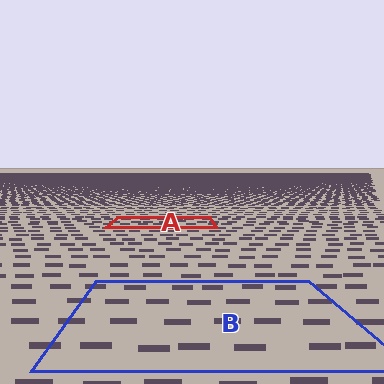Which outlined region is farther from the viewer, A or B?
Region A is farther from the viewer — the texture elements inside it appear smaller and more densely packed.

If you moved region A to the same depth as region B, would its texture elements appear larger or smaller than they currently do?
They would appear larger. At a closer depth, the same texture elements are projected at a bigger on-screen size.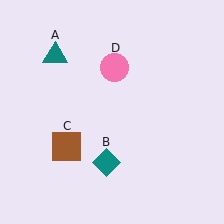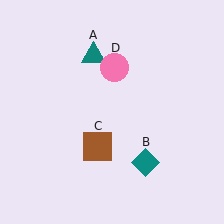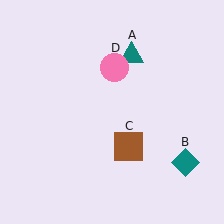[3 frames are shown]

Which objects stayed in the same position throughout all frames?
Pink circle (object D) remained stationary.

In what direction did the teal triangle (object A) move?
The teal triangle (object A) moved right.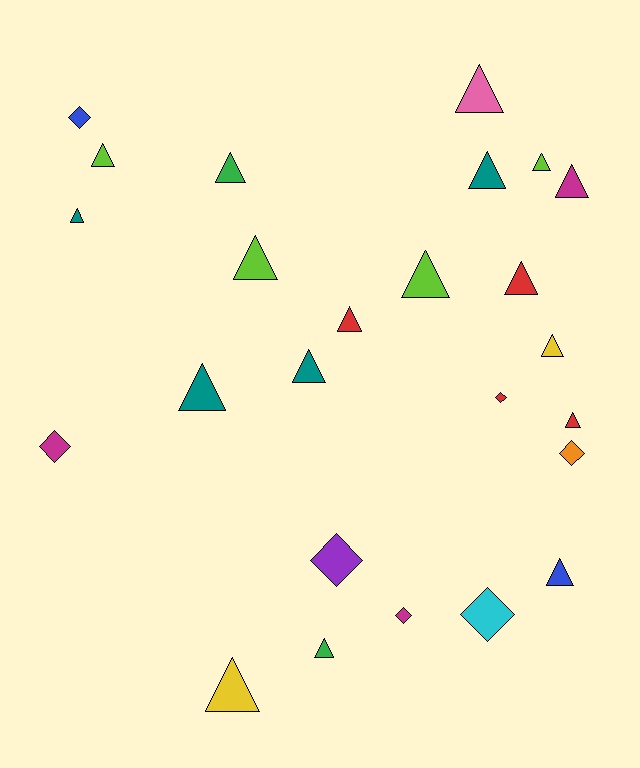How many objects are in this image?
There are 25 objects.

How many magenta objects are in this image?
There are 3 magenta objects.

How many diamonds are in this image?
There are 7 diamonds.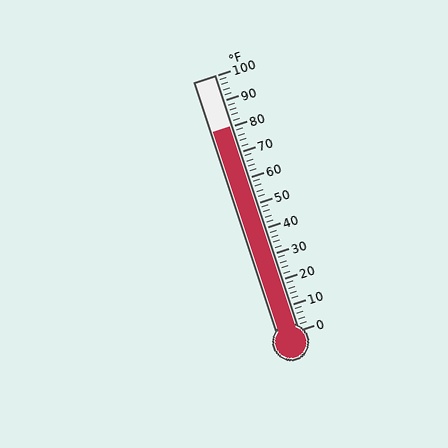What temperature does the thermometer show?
The thermometer shows approximately 80°F.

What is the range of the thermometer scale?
The thermometer scale ranges from 0°F to 100°F.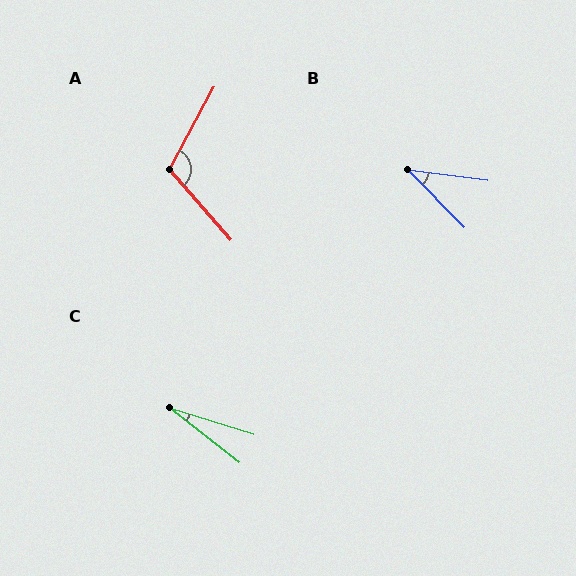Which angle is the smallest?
C, at approximately 21 degrees.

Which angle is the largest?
A, at approximately 111 degrees.